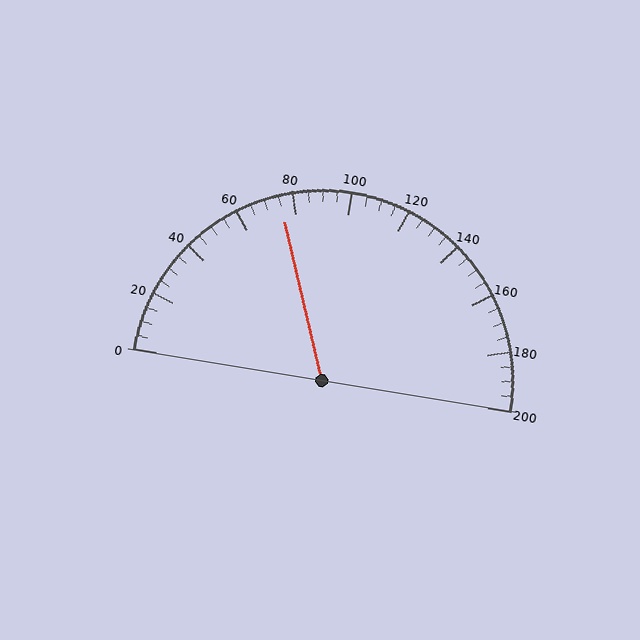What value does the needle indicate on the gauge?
The needle indicates approximately 75.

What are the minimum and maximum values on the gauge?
The gauge ranges from 0 to 200.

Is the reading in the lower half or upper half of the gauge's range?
The reading is in the lower half of the range (0 to 200).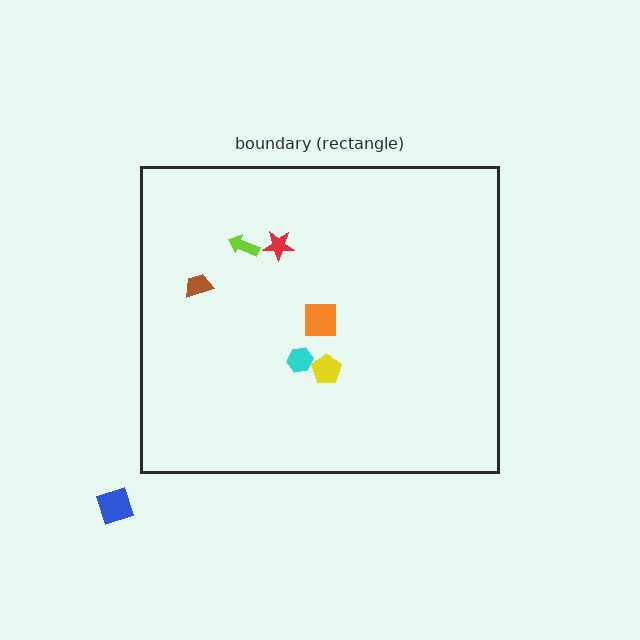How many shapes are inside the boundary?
6 inside, 1 outside.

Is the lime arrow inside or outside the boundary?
Inside.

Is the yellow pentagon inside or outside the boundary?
Inside.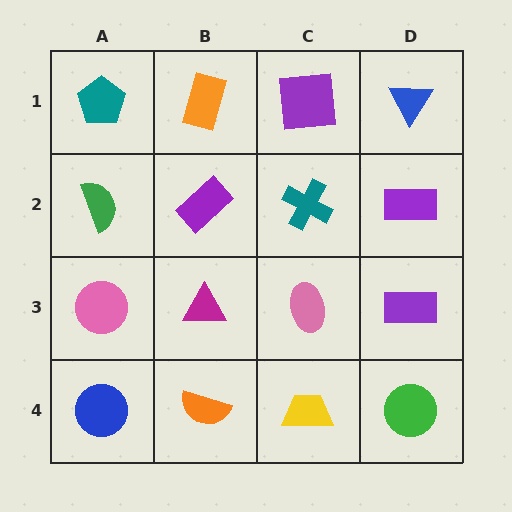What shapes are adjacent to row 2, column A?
A teal pentagon (row 1, column A), a pink circle (row 3, column A), a purple rectangle (row 2, column B).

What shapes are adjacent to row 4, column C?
A pink ellipse (row 3, column C), an orange semicircle (row 4, column B), a green circle (row 4, column D).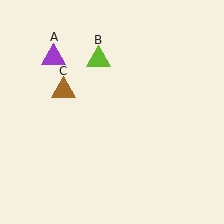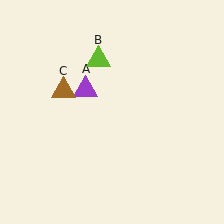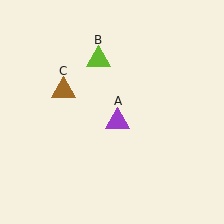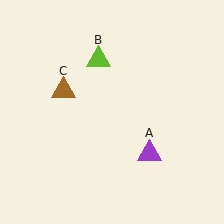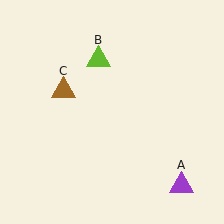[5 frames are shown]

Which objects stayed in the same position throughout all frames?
Lime triangle (object B) and brown triangle (object C) remained stationary.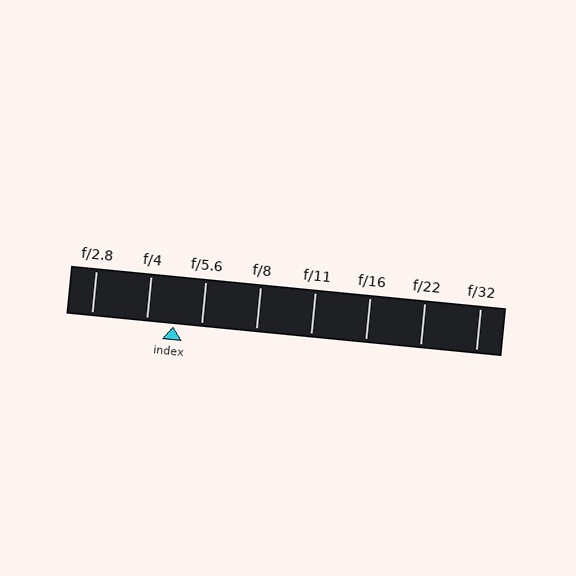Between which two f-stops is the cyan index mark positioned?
The index mark is between f/4 and f/5.6.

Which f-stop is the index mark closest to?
The index mark is closest to f/5.6.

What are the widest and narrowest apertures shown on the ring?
The widest aperture shown is f/2.8 and the narrowest is f/32.